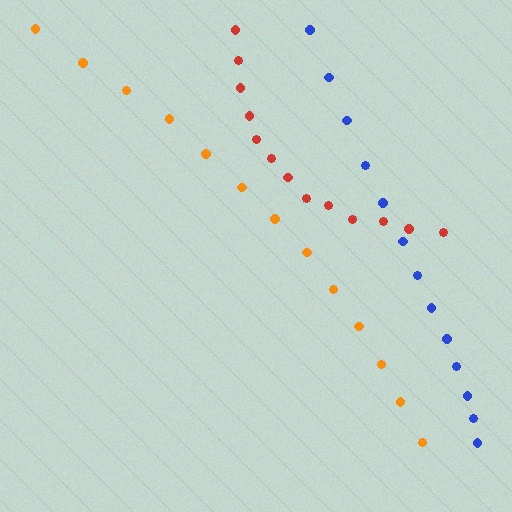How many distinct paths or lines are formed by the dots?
There are 3 distinct paths.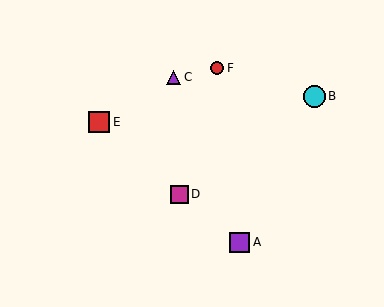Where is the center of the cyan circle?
The center of the cyan circle is at (315, 96).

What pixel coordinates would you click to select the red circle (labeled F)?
Click at (217, 68) to select the red circle F.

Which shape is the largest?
The cyan circle (labeled B) is the largest.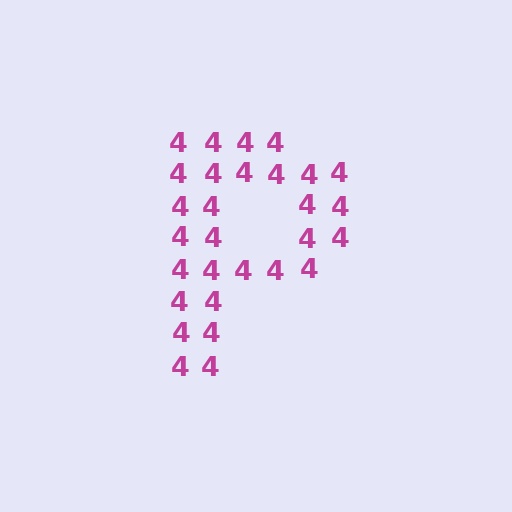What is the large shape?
The large shape is the letter P.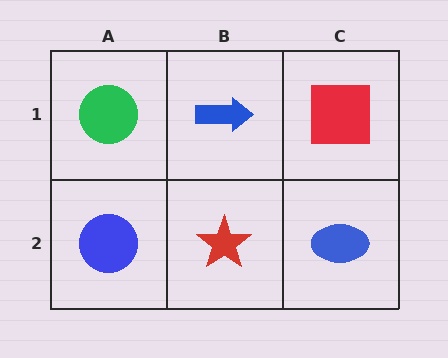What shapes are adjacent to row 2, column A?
A green circle (row 1, column A), a red star (row 2, column B).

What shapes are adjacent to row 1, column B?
A red star (row 2, column B), a green circle (row 1, column A), a red square (row 1, column C).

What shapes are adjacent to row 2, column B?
A blue arrow (row 1, column B), a blue circle (row 2, column A), a blue ellipse (row 2, column C).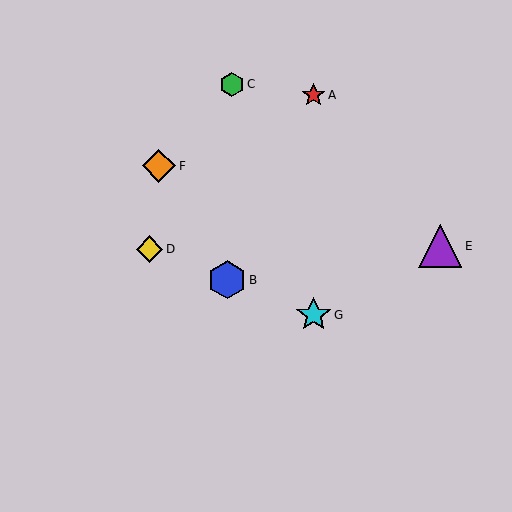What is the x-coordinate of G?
Object G is at x≈314.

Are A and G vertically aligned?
Yes, both are at x≈314.